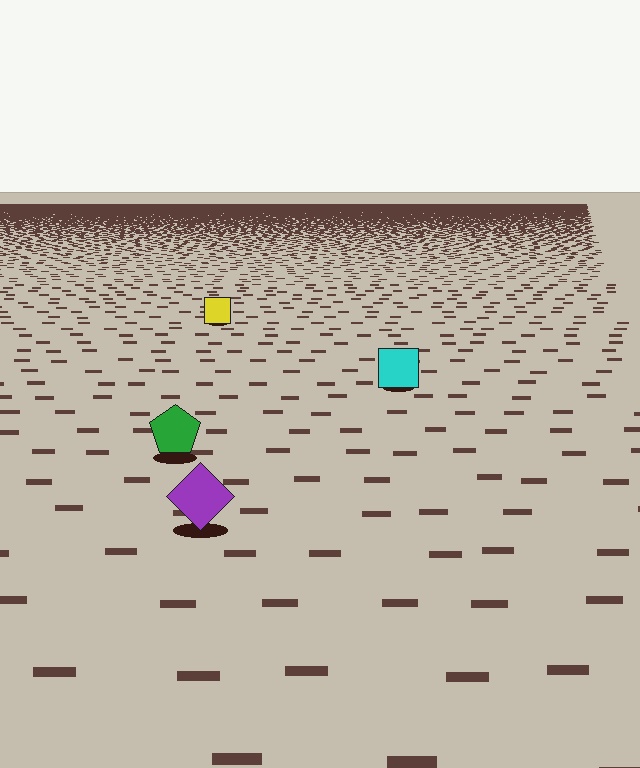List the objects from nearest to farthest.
From nearest to farthest: the purple diamond, the green pentagon, the cyan square, the yellow square.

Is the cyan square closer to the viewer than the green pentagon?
No. The green pentagon is closer — you can tell from the texture gradient: the ground texture is coarser near it.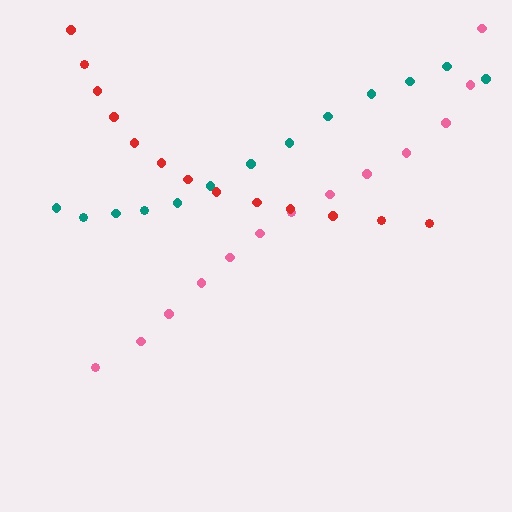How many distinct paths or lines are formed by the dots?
There are 3 distinct paths.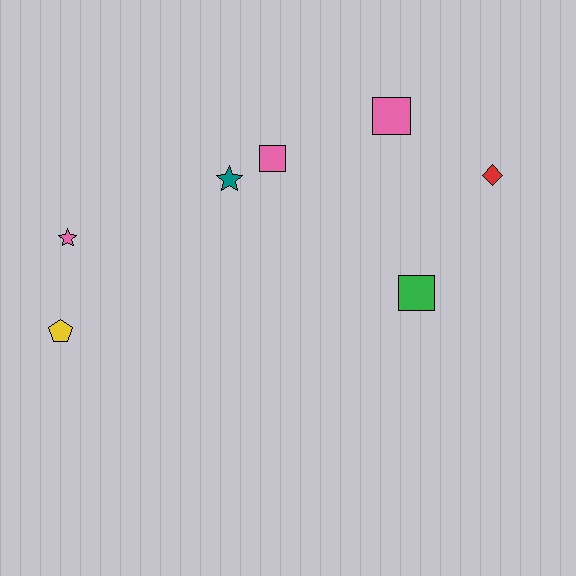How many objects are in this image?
There are 7 objects.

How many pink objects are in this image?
There are 3 pink objects.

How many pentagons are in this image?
There is 1 pentagon.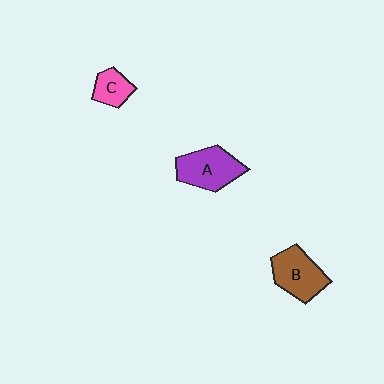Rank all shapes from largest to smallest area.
From largest to smallest: A (purple), B (brown), C (pink).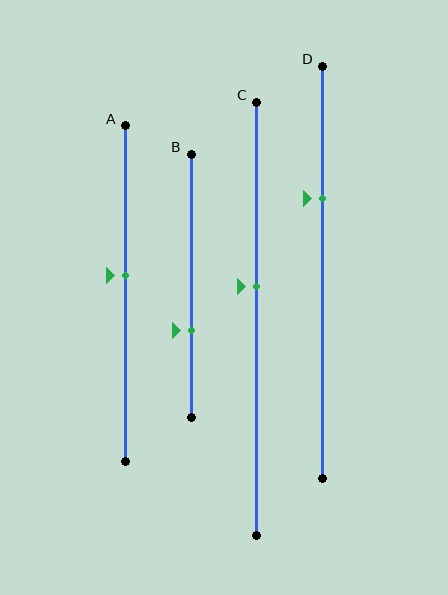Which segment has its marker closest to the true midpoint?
Segment A has its marker closest to the true midpoint.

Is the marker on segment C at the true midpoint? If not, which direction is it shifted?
No, the marker on segment C is shifted upward by about 7% of the segment length.